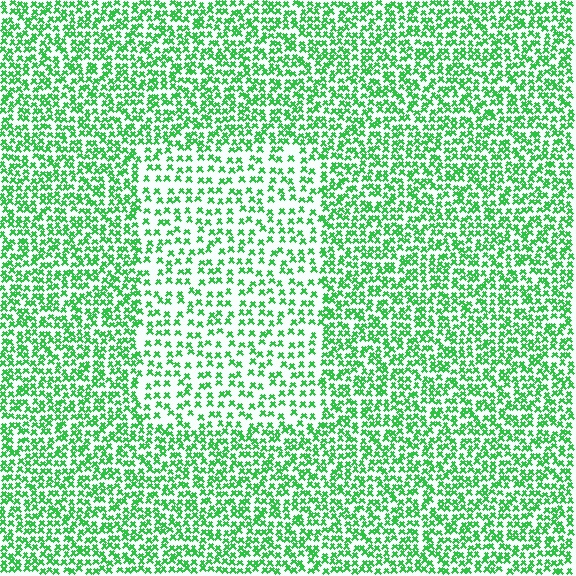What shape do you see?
I see a rectangle.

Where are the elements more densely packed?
The elements are more densely packed outside the rectangle boundary.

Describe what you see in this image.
The image contains small green elements arranged at two different densities. A rectangle-shaped region is visible where the elements are less densely packed than the surrounding area.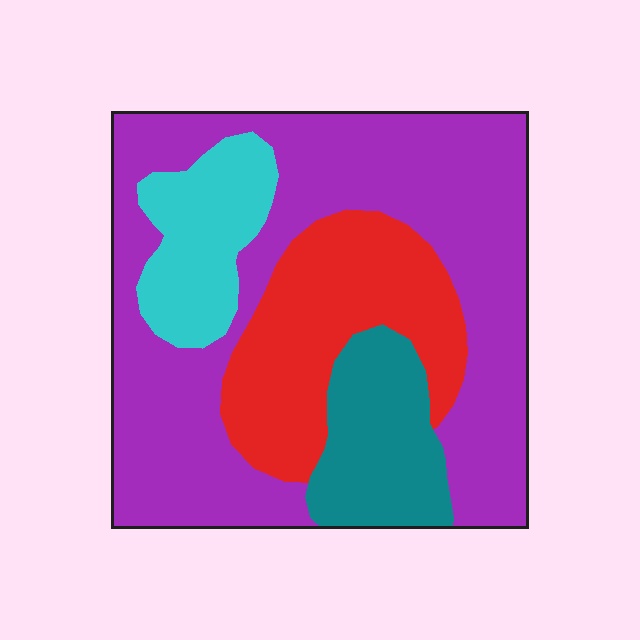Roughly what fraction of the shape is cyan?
Cyan covers around 10% of the shape.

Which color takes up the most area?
Purple, at roughly 55%.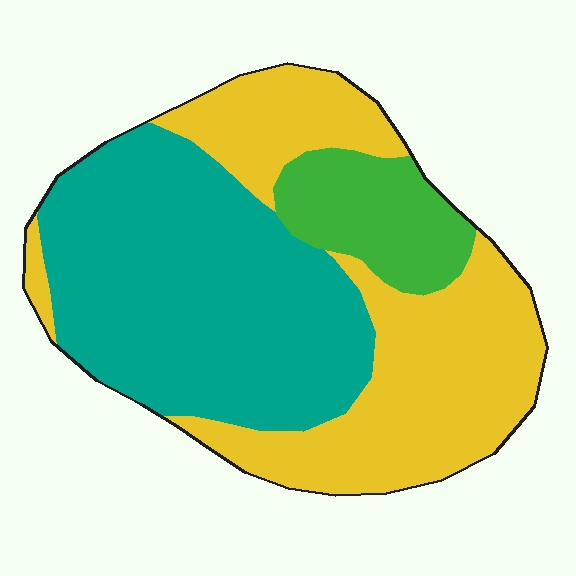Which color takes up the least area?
Green, at roughly 15%.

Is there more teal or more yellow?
Teal.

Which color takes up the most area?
Teal, at roughly 45%.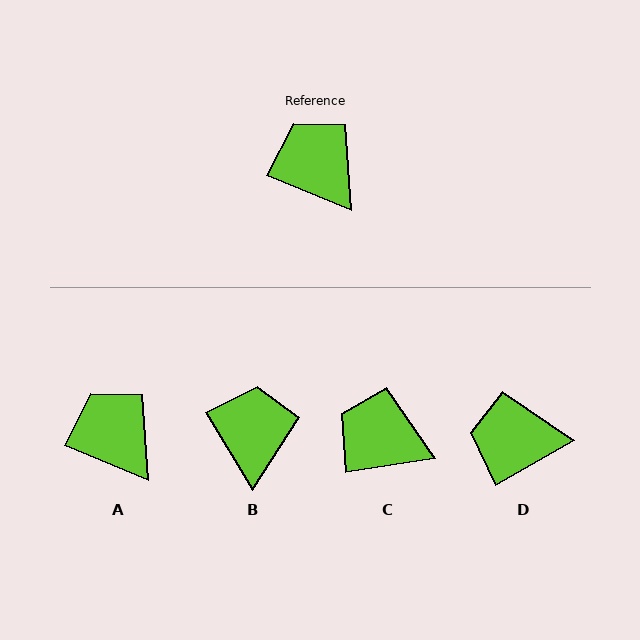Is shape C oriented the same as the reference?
No, it is off by about 31 degrees.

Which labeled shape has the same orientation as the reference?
A.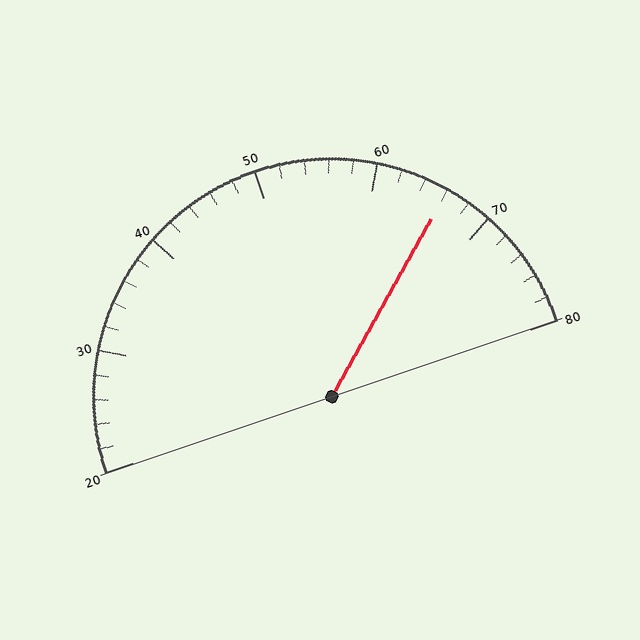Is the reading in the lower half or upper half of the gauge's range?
The reading is in the upper half of the range (20 to 80).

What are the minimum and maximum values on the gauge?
The gauge ranges from 20 to 80.